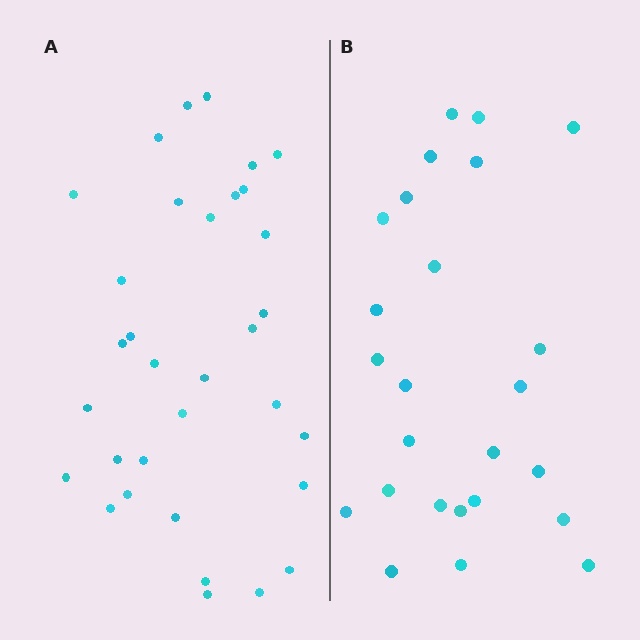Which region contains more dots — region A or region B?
Region A (the left region) has more dots.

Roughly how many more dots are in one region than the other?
Region A has roughly 8 or so more dots than region B.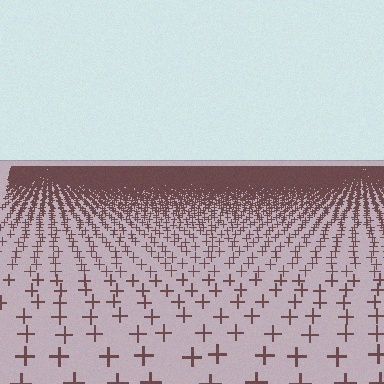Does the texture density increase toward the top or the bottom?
Density increases toward the top.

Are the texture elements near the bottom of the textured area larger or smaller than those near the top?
Larger. Near the bottom, elements are closer to the viewer and appear at a bigger on-screen size.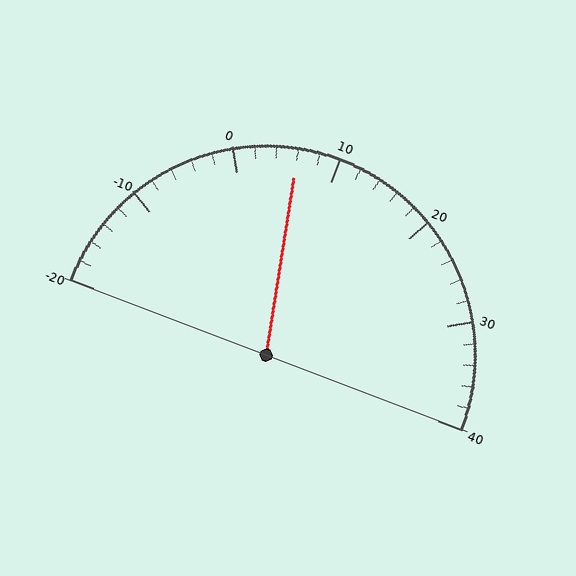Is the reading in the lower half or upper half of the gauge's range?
The reading is in the lower half of the range (-20 to 40).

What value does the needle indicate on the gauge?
The needle indicates approximately 6.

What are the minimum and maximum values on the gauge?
The gauge ranges from -20 to 40.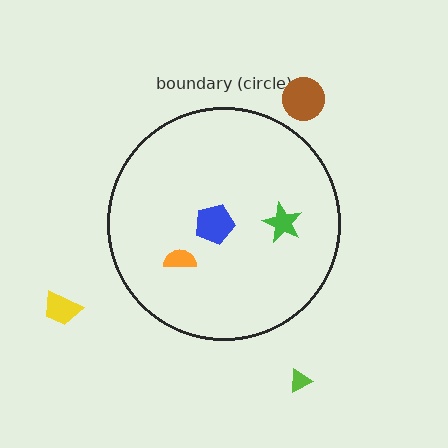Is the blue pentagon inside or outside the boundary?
Inside.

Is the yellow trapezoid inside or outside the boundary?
Outside.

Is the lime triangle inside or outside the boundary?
Outside.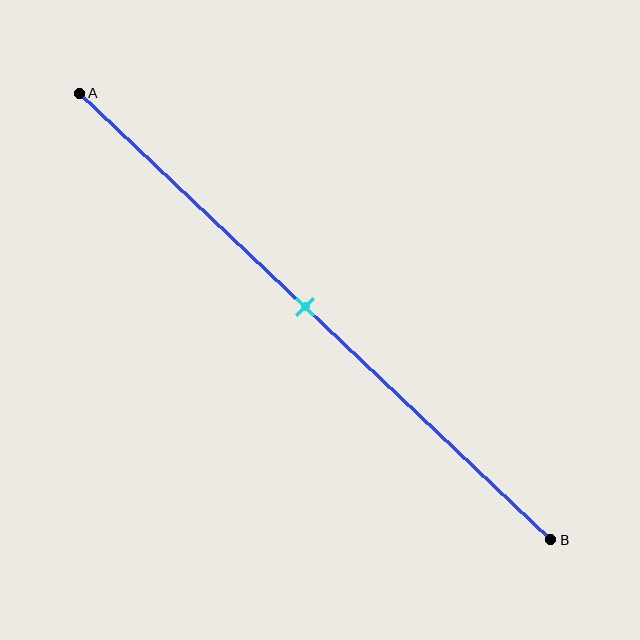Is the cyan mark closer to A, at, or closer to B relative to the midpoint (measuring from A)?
The cyan mark is approximately at the midpoint of segment AB.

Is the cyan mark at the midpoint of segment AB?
Yes, the mark is approximately at the midpoint.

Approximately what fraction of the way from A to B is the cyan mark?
The cyan mark is approximately 50% of the way from A to B.